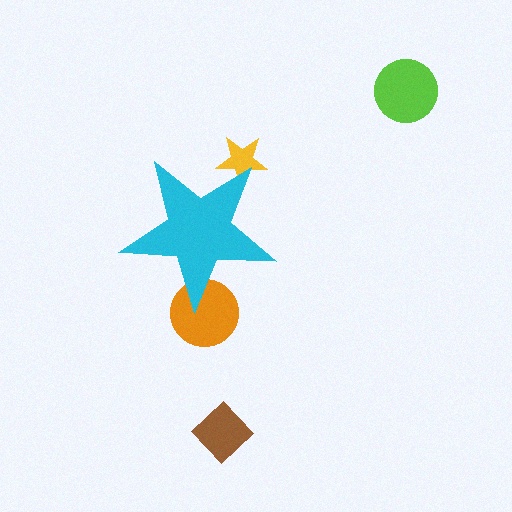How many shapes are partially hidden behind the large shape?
2 shapes are partially hidden.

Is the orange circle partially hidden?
Yes, the orange circle is partially hidden behind the cyan star.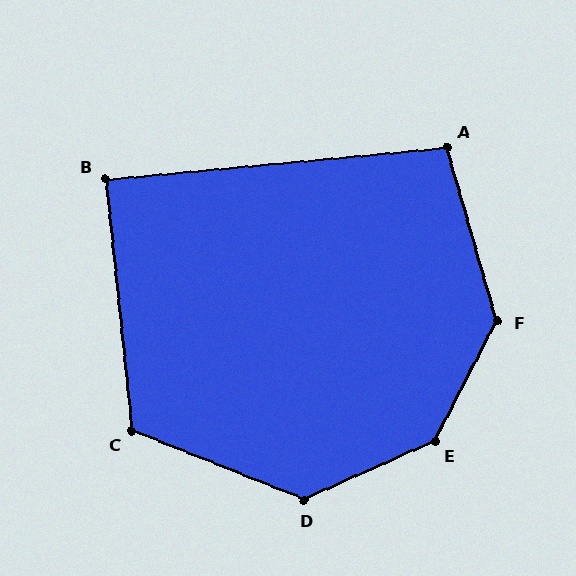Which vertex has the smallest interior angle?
B, at approximately 89 degrees.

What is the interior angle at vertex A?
Approximately 101 degrees (obtuse).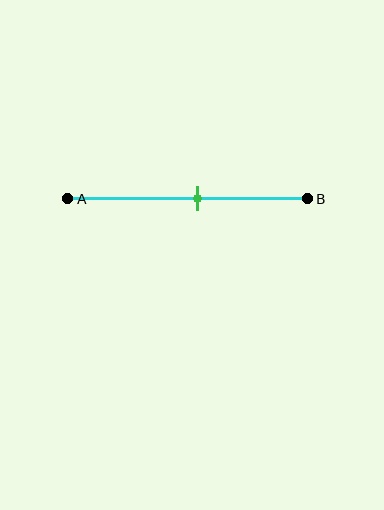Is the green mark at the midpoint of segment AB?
No, the mark is at about 55% from A, not at the 50% midpoint.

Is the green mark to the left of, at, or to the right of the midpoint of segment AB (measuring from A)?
The green mark is to the right of the midpoint of segment AB.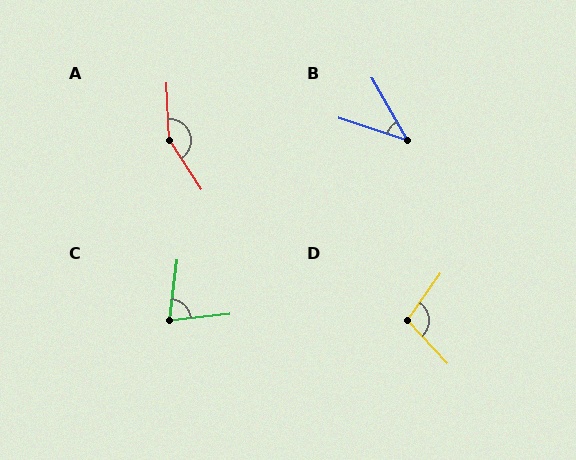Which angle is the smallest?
B, at approximately 42 degrees.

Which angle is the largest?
A, at approximately 149 degrees.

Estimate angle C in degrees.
Approximately 76 degrees.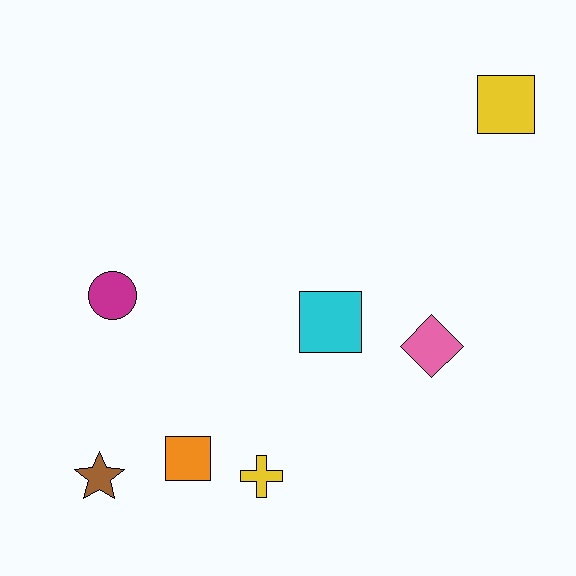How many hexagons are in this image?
There are no hexagons.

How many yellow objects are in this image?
There are 2 yellow objects.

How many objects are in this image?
There are 7 objects.